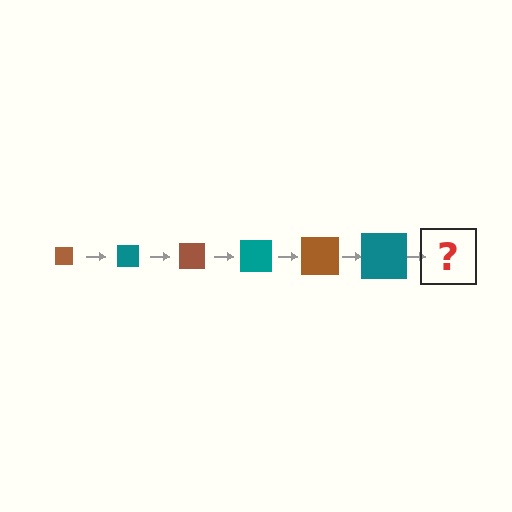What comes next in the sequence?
The next element should be a brown square, larger than the previous one.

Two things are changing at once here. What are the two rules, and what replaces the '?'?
The two rules are that the square grows larger each step and the color cycles through brown and teal. The '?' should be a brown square, larger than the previous one.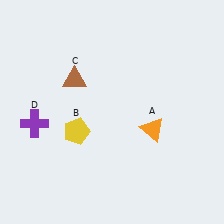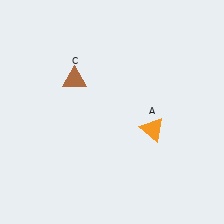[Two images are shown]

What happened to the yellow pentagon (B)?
The yellow pentagon (B) was removed in Image 2. It was in the bottom-left area of Image 1.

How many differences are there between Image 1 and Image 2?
There are 2 differences between the two images.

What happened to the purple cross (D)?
The purple cross (D) was removed in Image 2. It was in the bottom-left area of Image 1.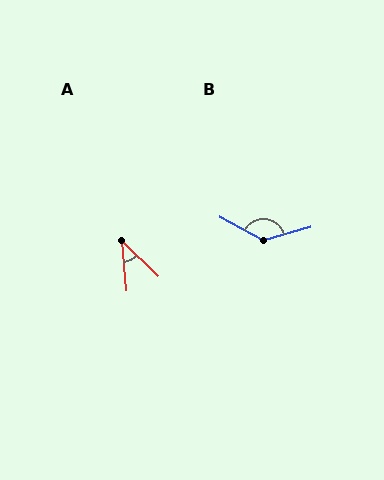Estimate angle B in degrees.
Approximately 136 degrees.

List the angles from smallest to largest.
A (41°), B (136°).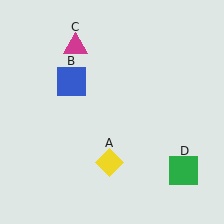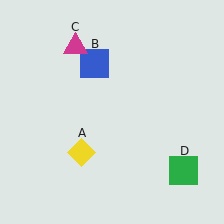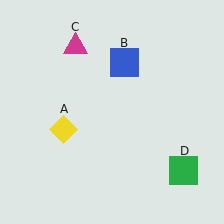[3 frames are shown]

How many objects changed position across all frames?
2 objects changed position: yellow diamond (object A), blue square (object B).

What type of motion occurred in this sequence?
The yellow diamond (object A), blue square (object B) rotated clockwise around the center of the scene.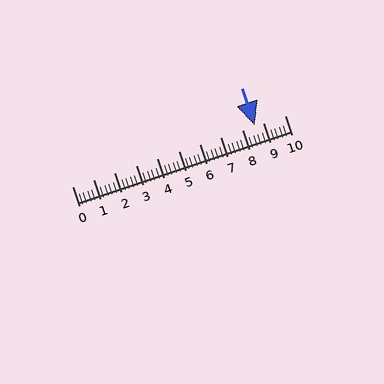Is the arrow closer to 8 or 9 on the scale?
The arrow is closer to 9.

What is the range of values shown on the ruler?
The ruler shows values from 0 to 10.